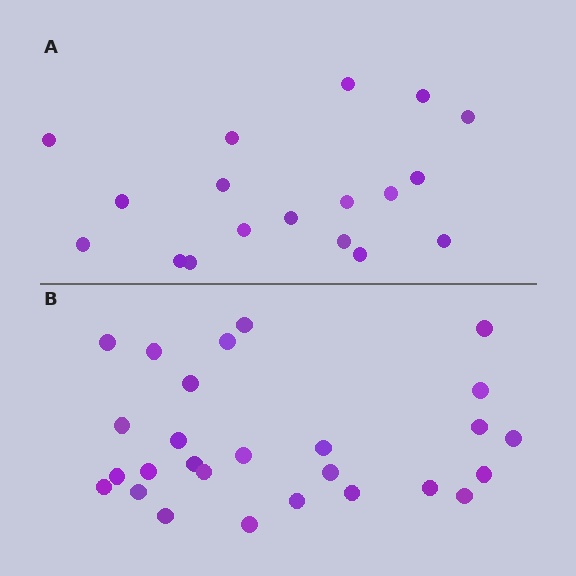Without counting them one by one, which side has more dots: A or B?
Region B (the bottom region) has more dots.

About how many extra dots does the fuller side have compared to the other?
Region B has roughly 8 or so more dots than region A.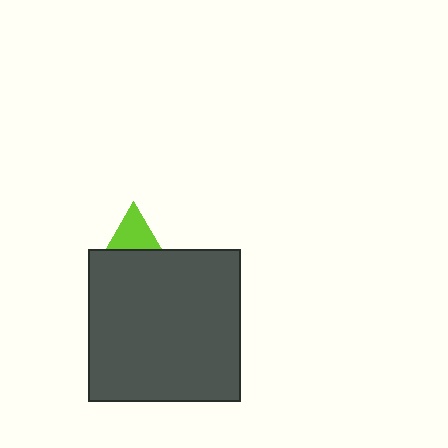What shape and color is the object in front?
The object in front is a dark gray square.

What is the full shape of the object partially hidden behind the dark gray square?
The partially hidden object is a lime triangle.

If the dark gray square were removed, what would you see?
You would see the complete lime triangle.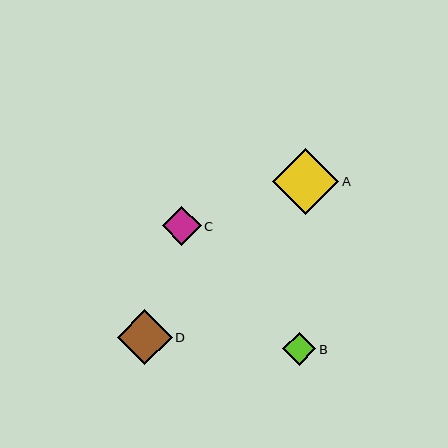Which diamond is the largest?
Diamond A is the largest with a size of approximately 66 pixels.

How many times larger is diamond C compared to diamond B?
Diamond C is approximately 1.2 times the size of diamond B.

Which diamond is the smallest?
Diamond B is the smallest with a size of approximately 33 pixels.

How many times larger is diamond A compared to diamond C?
Diamond A is approximately 1.7 times the size of diamond C.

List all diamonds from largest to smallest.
From largest to smallest: A, D, C, B.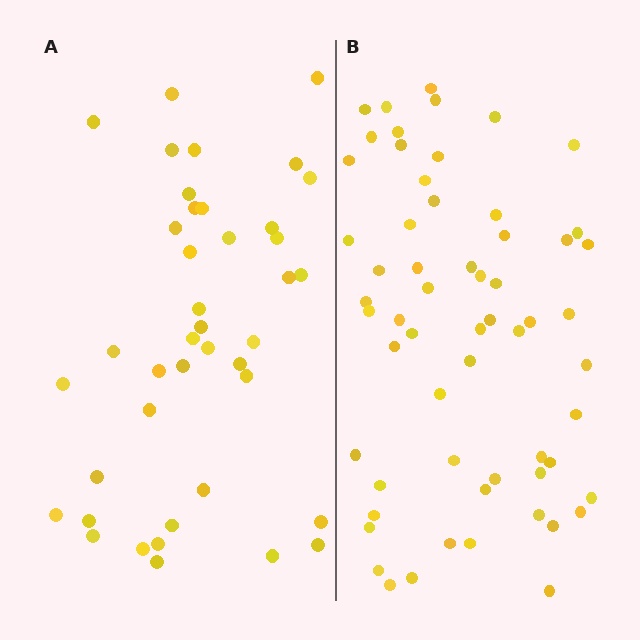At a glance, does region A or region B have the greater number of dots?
Region B (the right region) has more dots.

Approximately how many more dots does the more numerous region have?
Region B has approximately 20 more dots than region A.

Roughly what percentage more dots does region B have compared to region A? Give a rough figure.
About 45% more.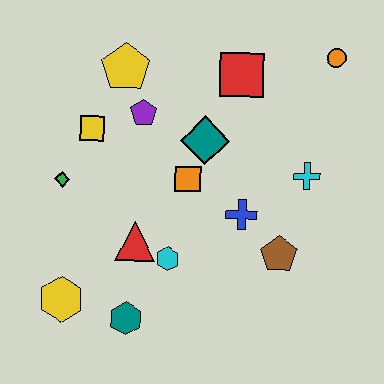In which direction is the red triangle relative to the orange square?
The red triangle is below the orange square.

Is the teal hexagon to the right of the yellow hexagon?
Yes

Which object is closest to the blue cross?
The brown pentagon is closest to the blue cross.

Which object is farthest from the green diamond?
The orange circle is farthest from the green diamond.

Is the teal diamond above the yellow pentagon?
No